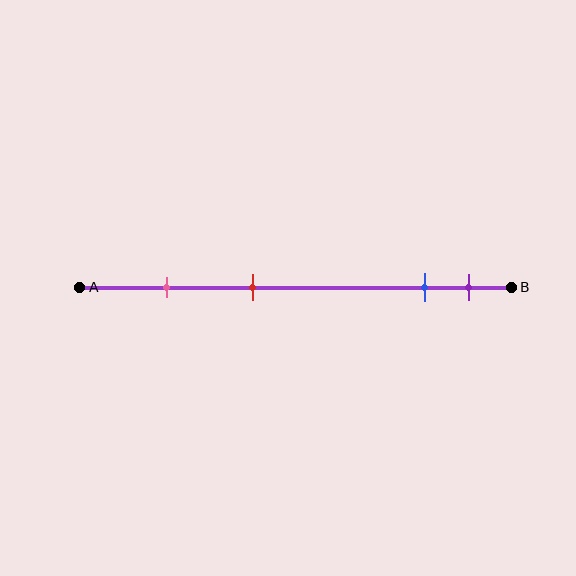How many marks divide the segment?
There are 4 marks dividing the segment.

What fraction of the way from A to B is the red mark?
The red mark is approximately 40% (0.4) of the way from A to B.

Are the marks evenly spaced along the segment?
No, the marks are not evenly spaced.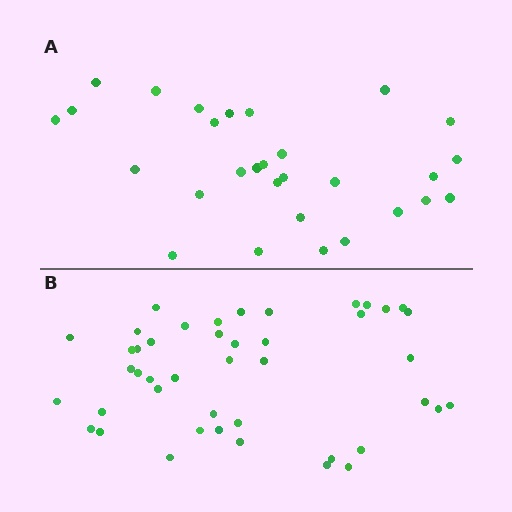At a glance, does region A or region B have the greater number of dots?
Region B (the bottom region) has more dots.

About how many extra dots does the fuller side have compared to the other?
Region B has approximately 15 more dots than region A.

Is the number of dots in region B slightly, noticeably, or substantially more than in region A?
Region B has substantially more. The ratio is roughly 1.5 to 1.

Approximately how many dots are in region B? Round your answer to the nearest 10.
About 40 dots. (The exact count is 44, which rounds to 40.)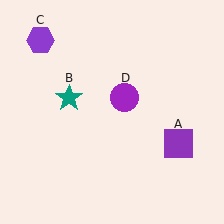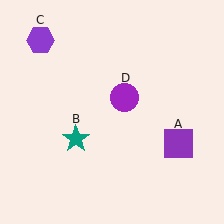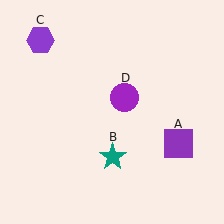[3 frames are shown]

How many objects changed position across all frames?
1 object changed position: teal star (object B).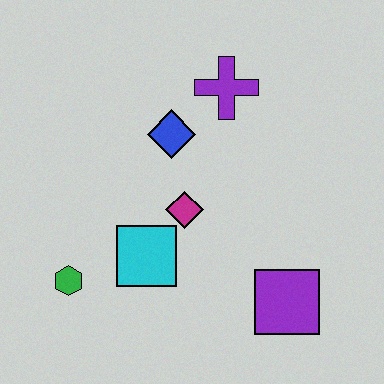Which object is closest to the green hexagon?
The cyan square is closest to the green hexagon.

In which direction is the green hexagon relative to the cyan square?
The green hexagon is to the left of the cyan square.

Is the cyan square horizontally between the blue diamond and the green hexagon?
Yes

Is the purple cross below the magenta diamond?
No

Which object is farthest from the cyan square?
The purple cross is farthest from the cyan square.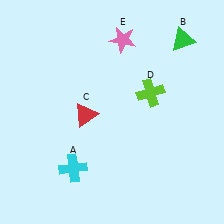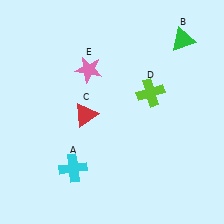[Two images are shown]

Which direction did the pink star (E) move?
The pink star (E) moved left.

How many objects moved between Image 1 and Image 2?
1 object moved between the two images.